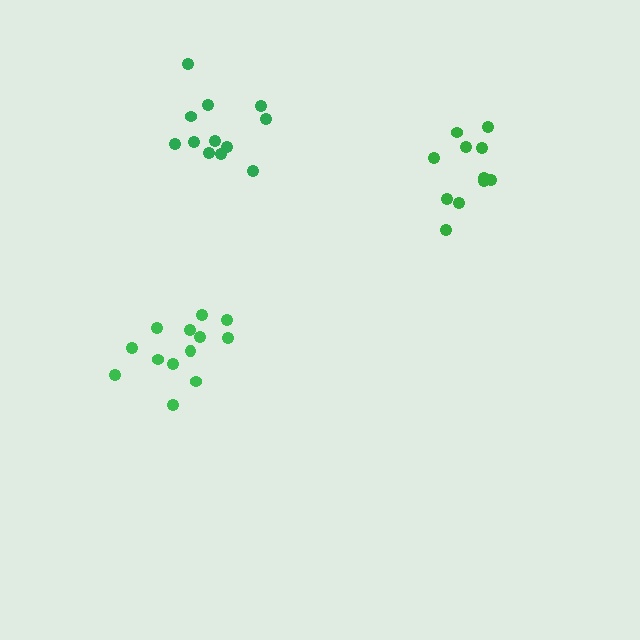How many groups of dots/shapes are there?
There are 3 groups.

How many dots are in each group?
Group 1: 11 dots, Group 2: 13 dots, Group 3: 12 dots (36 total).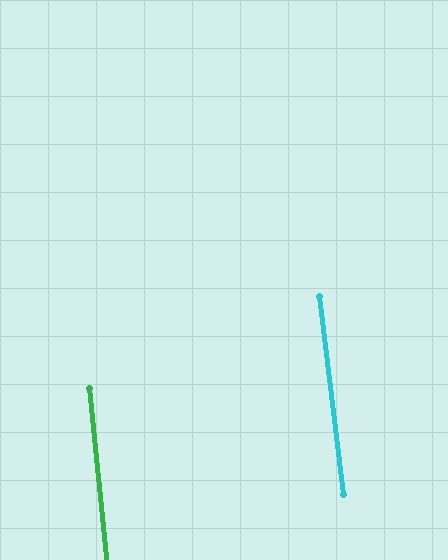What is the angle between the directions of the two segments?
Approximately 1 degree.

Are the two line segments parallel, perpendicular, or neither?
Parallel — their directions differ by only 1.4°.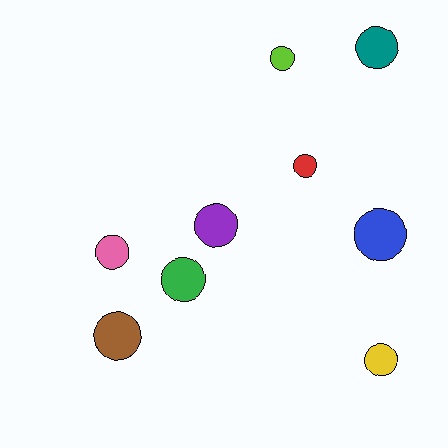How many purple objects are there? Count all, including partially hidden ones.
There is 1 purple object.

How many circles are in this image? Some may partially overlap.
There are 9 circles.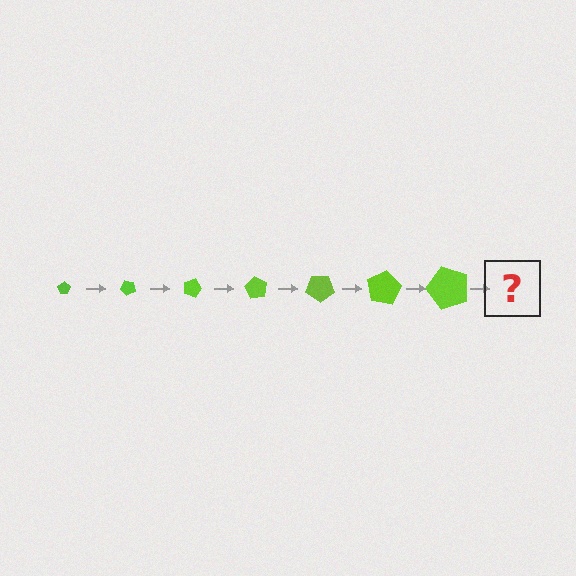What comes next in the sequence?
The next element should be a pentagon, larger than the previous one and rotated 315 degrees from the start.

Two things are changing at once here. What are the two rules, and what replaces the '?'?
The two rules are that the pentagon grows larger each step and it rotates 45 degrees each step. The '?' should be a pentagon, larger than the previous one and rotated 315 degrees from the start.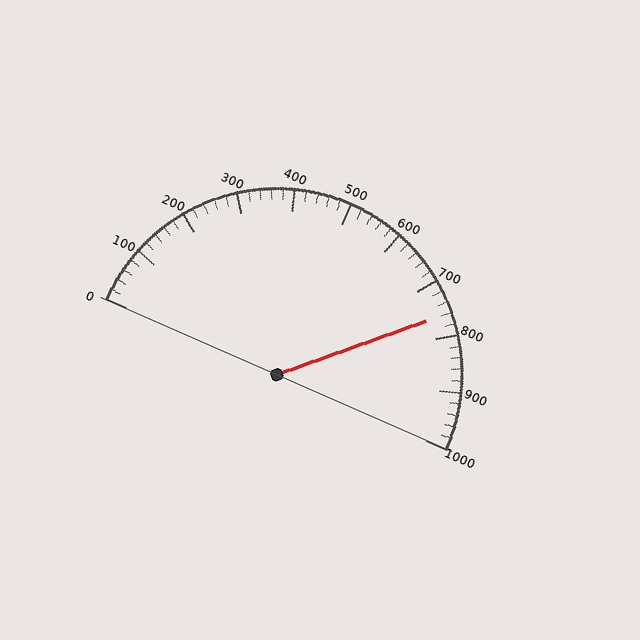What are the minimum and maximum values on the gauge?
The gauge ranges from 0 to 1000.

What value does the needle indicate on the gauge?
The needle indicates approximately 760.